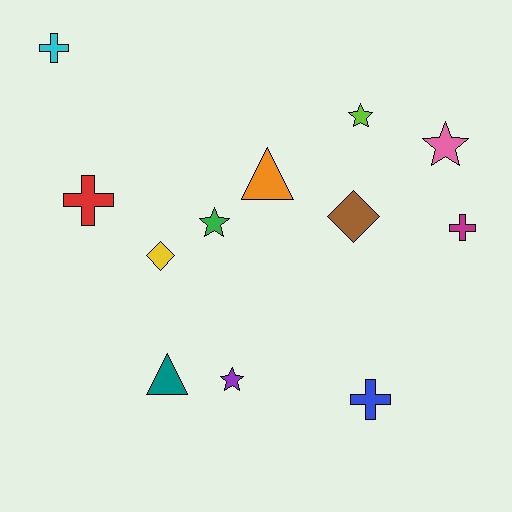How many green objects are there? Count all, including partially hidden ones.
There is 1 green object.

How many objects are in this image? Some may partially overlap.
There are 12 objects.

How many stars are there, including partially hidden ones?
There are 4 stars.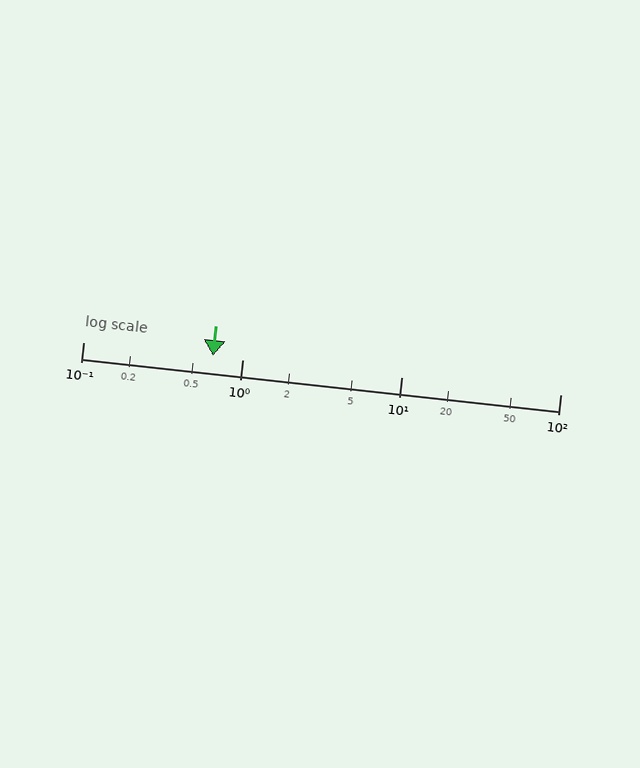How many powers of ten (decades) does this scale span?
The scale spans 3 decades, from 0.1 to 100.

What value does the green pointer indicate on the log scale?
The pointer indicates approximately 0.65.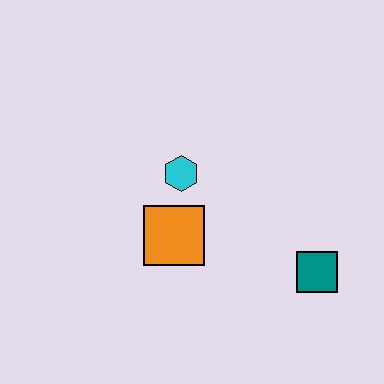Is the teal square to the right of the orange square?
Yes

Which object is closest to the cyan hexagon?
The orange square is closest to the cyan hexagon.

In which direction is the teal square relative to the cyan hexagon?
The teal square is to the right of the cyan hexagon.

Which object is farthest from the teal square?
The cyan hexagon is farthest from the teal square.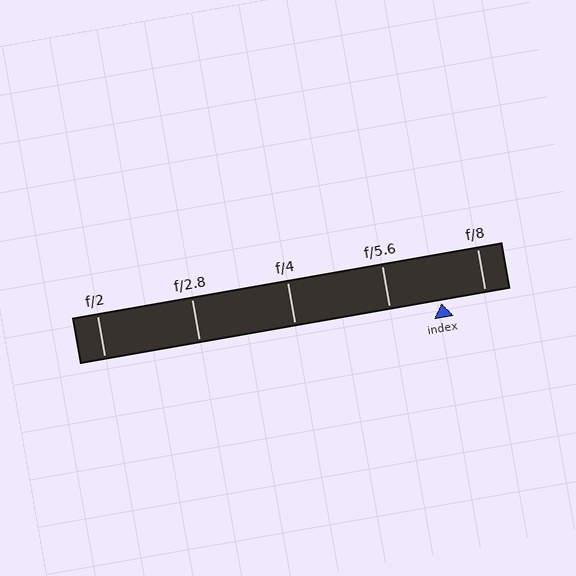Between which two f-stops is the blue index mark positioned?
The index mark is between f/5.6 and f/8.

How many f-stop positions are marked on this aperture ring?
There are 5 f-stop positions marked.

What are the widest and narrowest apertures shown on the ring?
The widest aperture shown is f/2 and the narrowest is f/8.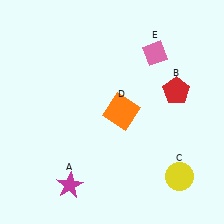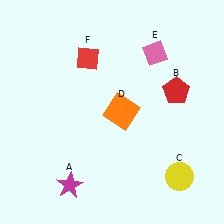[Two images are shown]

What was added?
A red diamond (F) was added in Image 2.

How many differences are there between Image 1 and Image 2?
There is 1 difference between the two images.